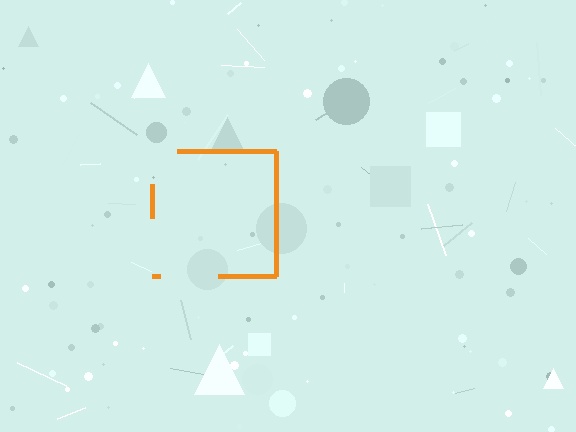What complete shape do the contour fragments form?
The contour fragments form a square.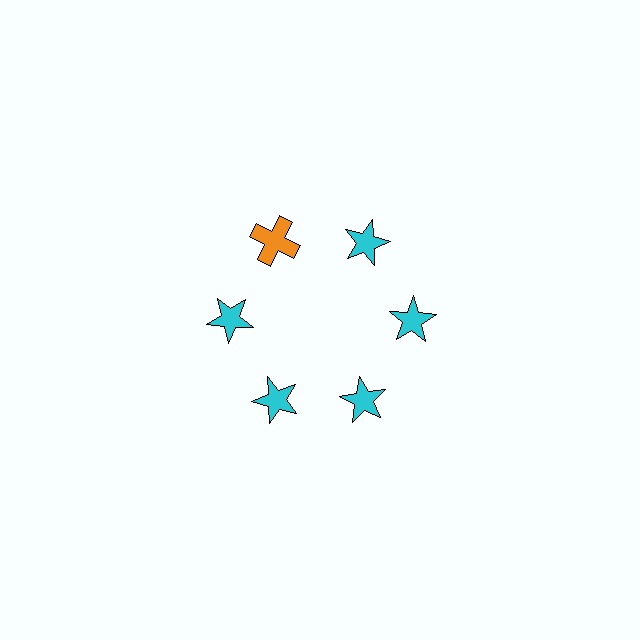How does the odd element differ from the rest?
It differs in both color (orange instead of cyan) and shape (cross instead of star).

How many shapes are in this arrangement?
There are 6 shapes arranged in a ring pattern.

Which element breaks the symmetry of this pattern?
The orange cross at roughly the 11 o'clock position breaks the symmetry. All other shapes are cyan stars.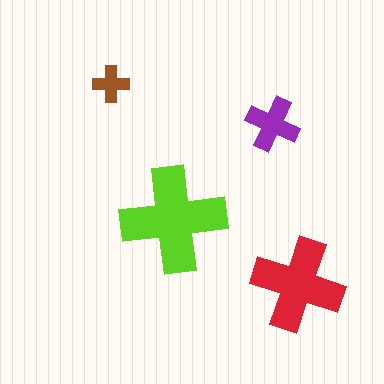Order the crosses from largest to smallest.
the lime one, the red one, the purple one, the brown one.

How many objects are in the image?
There are 4 objects in the image.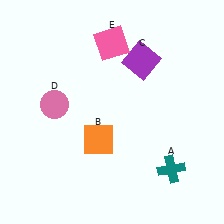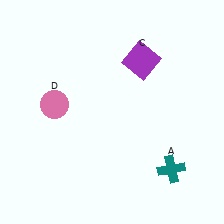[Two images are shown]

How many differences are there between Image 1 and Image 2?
There are 2 differences between the two images.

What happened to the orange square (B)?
The orange square (B) was removed in Image 2. It was in the bottom-left area of Image 1.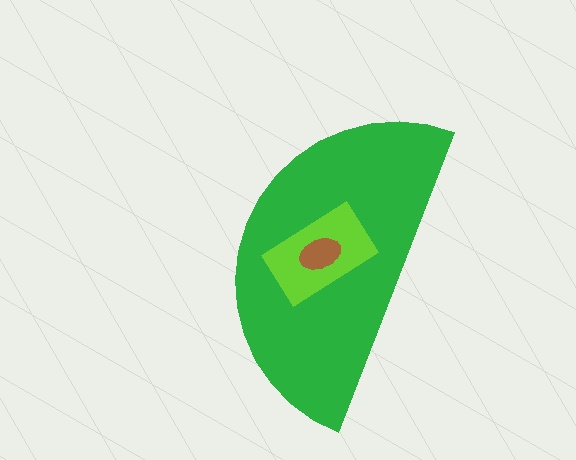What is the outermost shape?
The green semicircle.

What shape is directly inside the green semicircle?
The lime rectangle.